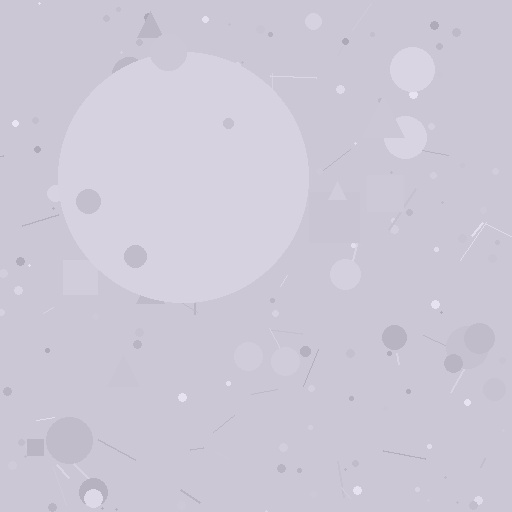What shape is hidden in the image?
A circle is hidden in the image.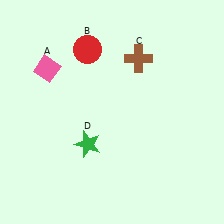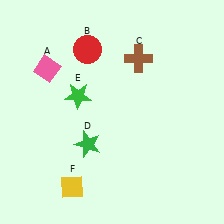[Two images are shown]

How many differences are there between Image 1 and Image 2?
There are 2 differences between the two images.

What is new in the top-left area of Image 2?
A green star (E) was added in the top-left area of Image 2.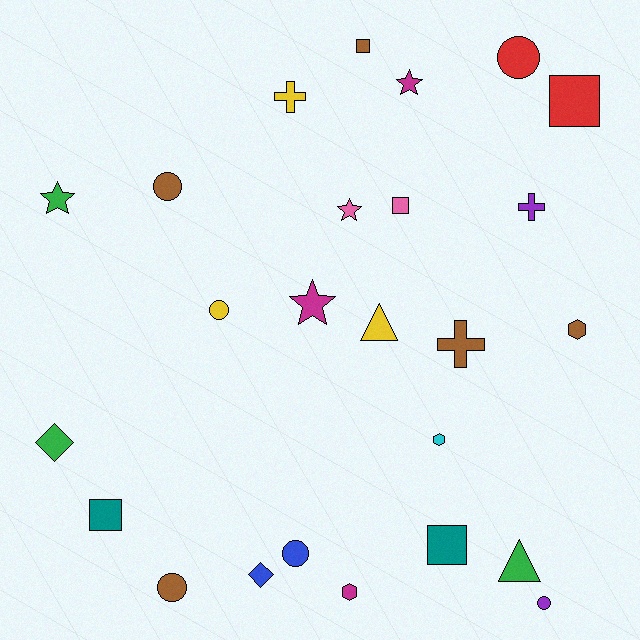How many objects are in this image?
There are 25 objects.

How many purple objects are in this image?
There are 2 purple objects.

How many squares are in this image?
There are 5 squares.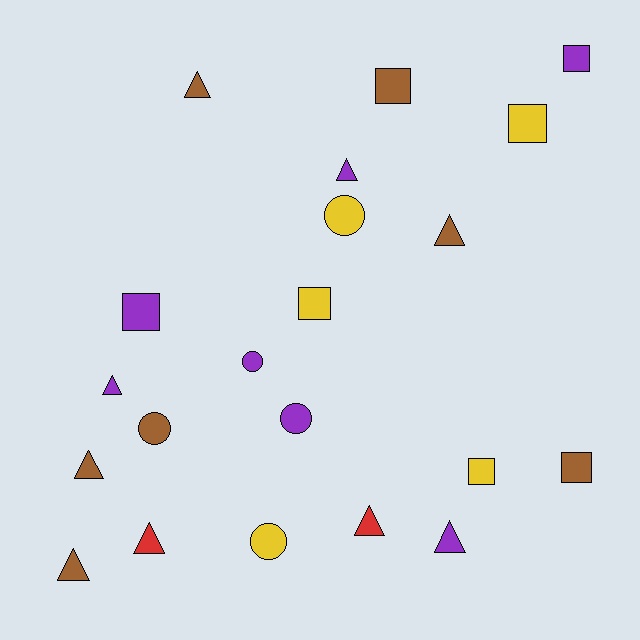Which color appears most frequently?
Brown, with 7 objects.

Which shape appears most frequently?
Triangle, with 9 objects.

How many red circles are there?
There are no red circles.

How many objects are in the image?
There are 21 objects.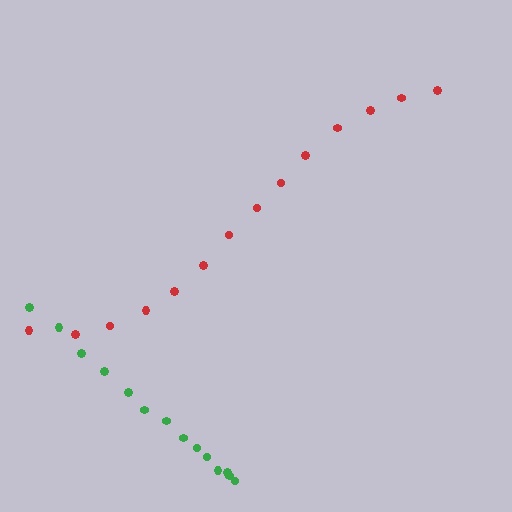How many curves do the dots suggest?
There are 2 distinct paths.